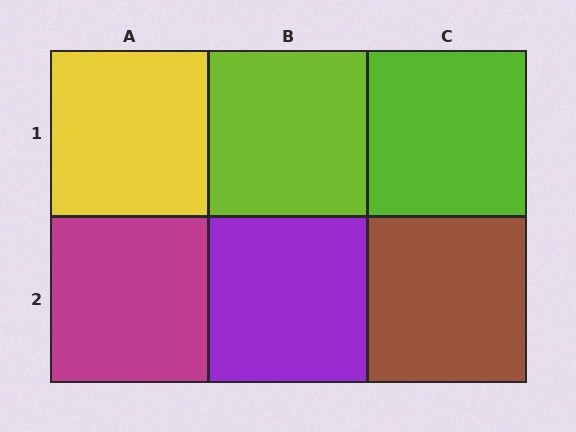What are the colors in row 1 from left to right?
Yellow, lime, lime.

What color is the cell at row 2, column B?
Purple.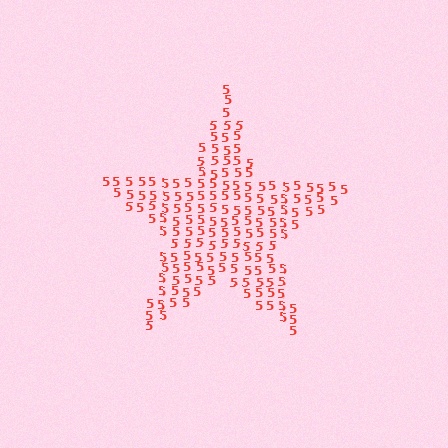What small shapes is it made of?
It is made of small digit 5's.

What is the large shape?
The large shape is a star.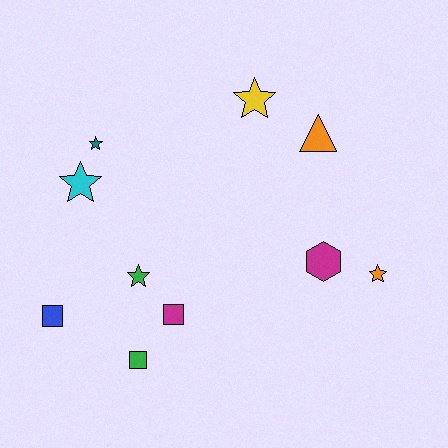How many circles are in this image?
There are no circles.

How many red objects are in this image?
There are no red objects.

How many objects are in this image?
There are 10 objects.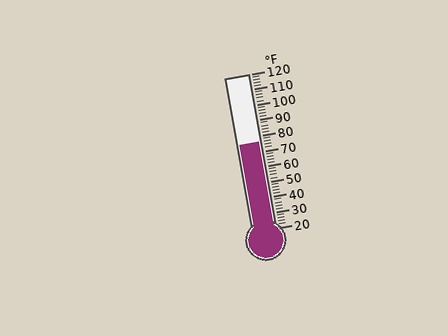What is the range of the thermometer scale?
The thermometer scale ranges from 20°F to 120°F.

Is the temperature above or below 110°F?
The temperature is below 110°F.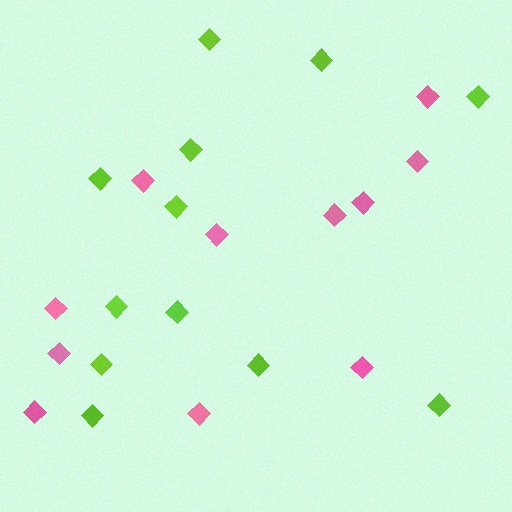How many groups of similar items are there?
There are 2 groups: one group of pink diamonds (11) and one group of lime diamonds (12).